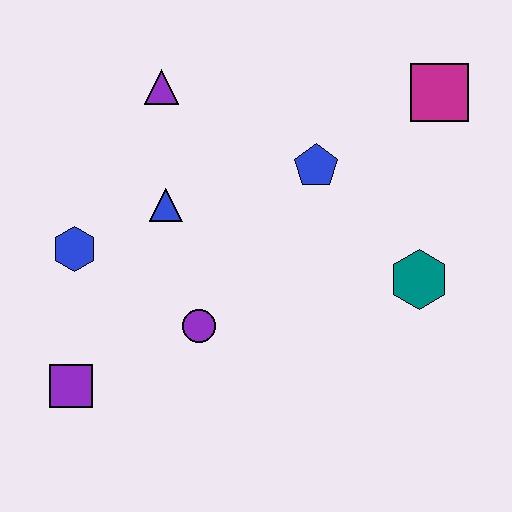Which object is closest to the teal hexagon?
The blue pentagon is closest to the teal hexagon.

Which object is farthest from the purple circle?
The magenta square is farthest from the purple circle.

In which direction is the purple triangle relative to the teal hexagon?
The purple triangle is to the left of the teal hexagon.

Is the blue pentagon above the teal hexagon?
Yes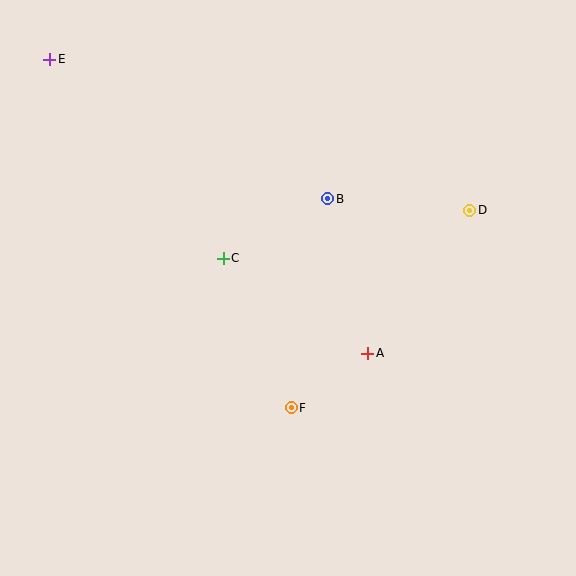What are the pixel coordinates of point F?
Point F is at (291, 408).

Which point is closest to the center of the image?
Point C at (223, 258) is closest to the center.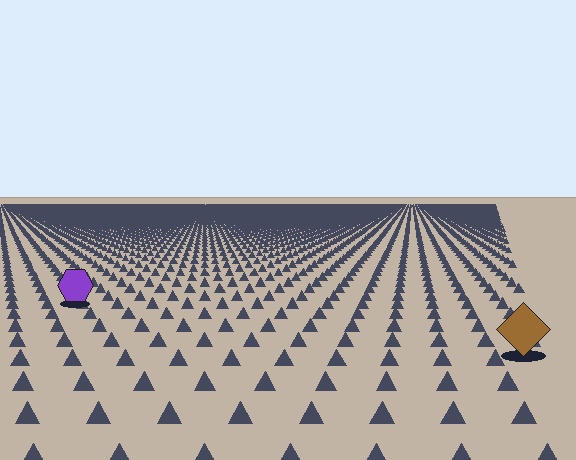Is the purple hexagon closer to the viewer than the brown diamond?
No. The brown diamond is closer — you can tell from the texture gradient: the ground texture is coarser near it.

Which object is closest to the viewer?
The brown diamond is closest. The texture marks near it are larger and more spread out.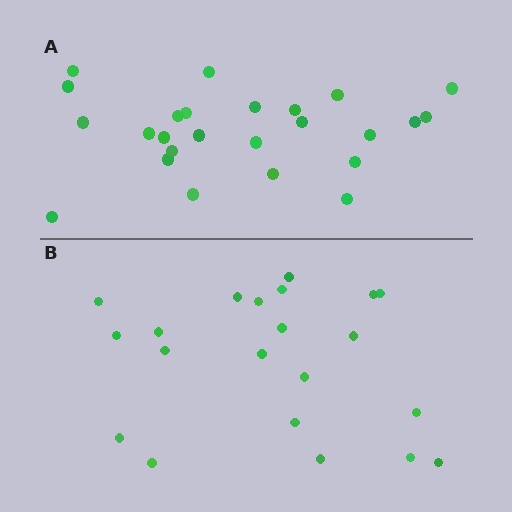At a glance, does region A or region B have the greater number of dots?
Region A (the top region) has more dots.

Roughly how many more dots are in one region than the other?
Region A has about 4 more dots than region B.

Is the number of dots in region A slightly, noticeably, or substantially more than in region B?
Region A has only slightly more — the two regions are fairly close. The ratio is roughly 1.2 to 1.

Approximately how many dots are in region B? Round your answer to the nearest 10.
About 20 dots. (The exact count is 21, which rounds to 20.)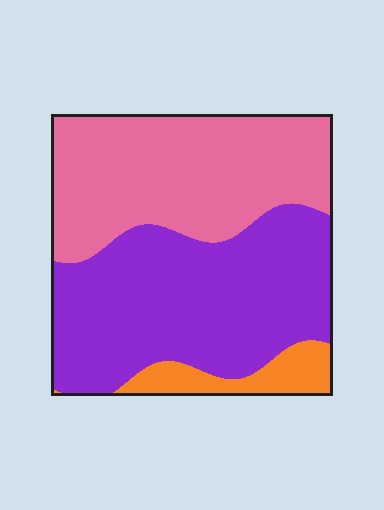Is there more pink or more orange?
Pink.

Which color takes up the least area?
Orange, at roughly 10%.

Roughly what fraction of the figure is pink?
Pink covers 42% of the figure.